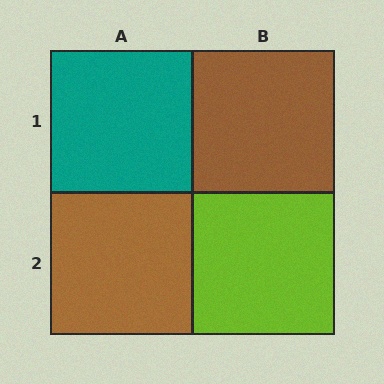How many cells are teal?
1 cell is teal.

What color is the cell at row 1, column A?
Teal.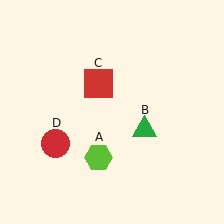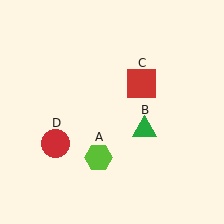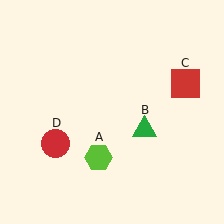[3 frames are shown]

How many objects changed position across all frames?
1 object changed position: red square (object C).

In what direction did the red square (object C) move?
The red square (object C) moved right.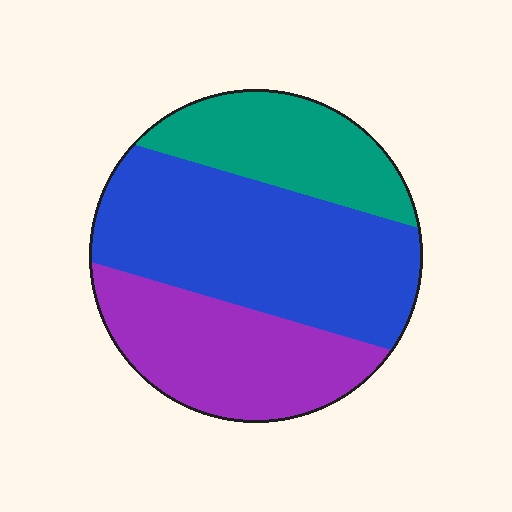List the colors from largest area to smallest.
From largest to smallest: blue, purple, teal.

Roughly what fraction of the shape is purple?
Purple takes up about one third (1/3) of the shape.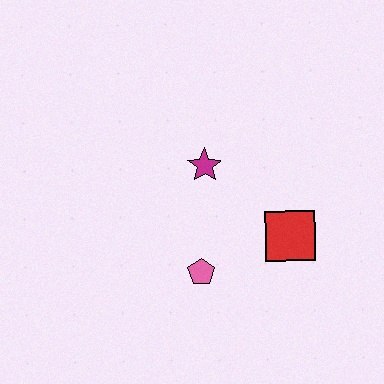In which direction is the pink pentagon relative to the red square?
The pink pentagon is to the left of the red square.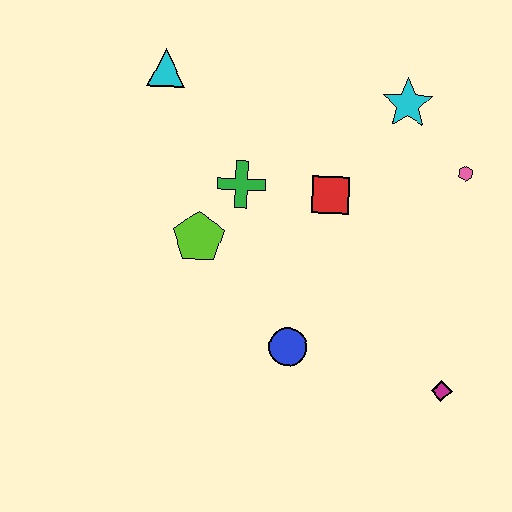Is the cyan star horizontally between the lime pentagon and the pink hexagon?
Yes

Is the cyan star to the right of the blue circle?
Yes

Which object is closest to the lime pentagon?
The green cross is closest to the lime pentagon.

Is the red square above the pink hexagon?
No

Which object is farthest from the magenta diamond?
The cyan triangle is farthest from the magenta diamond.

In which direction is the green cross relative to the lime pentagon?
The green cross is above the lime pentagon.